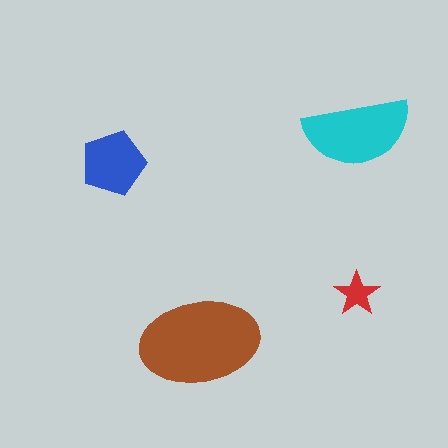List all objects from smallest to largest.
The red star, the blue pentagon, the cyan semicircle, the brown ellipse.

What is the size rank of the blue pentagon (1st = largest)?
3rd.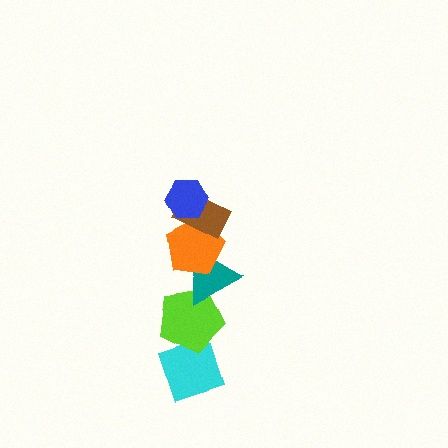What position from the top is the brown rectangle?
The brown rectangle is 2nd from the top.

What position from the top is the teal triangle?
The teal triangle is 4th from the top.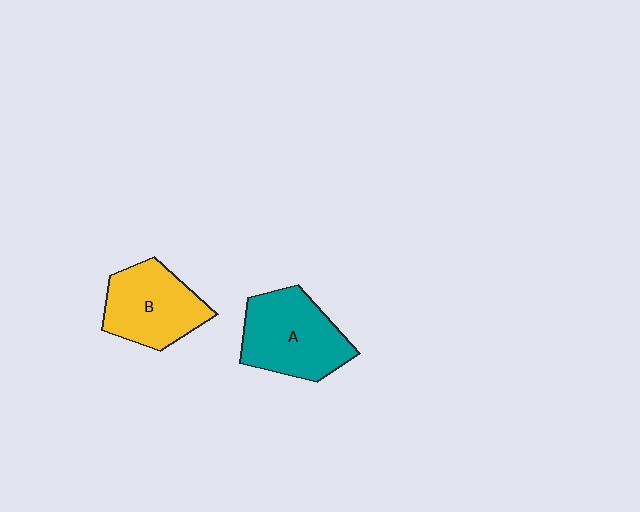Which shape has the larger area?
Shape A (teal).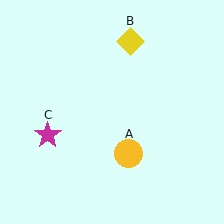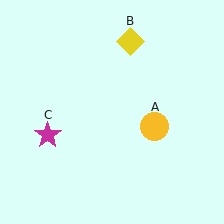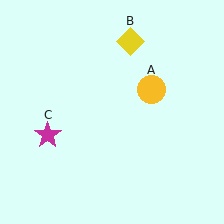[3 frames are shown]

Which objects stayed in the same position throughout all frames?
Yellow diamond (object B) and magenta star (object C) remained stationary.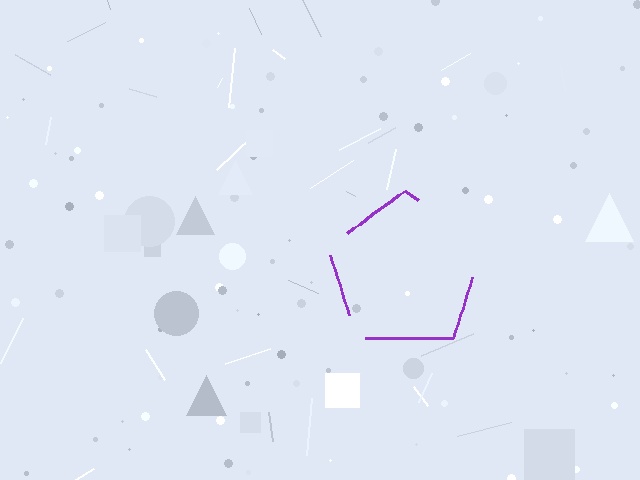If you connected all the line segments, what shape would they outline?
They would outline a pentagon.